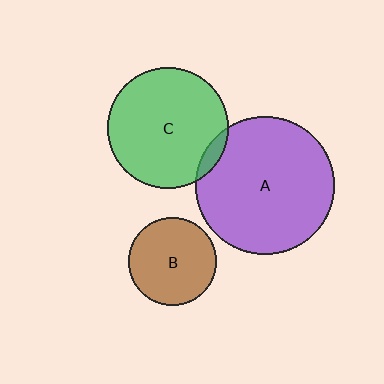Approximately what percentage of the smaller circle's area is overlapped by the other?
Approximately 5%.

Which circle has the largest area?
Circle A (purple).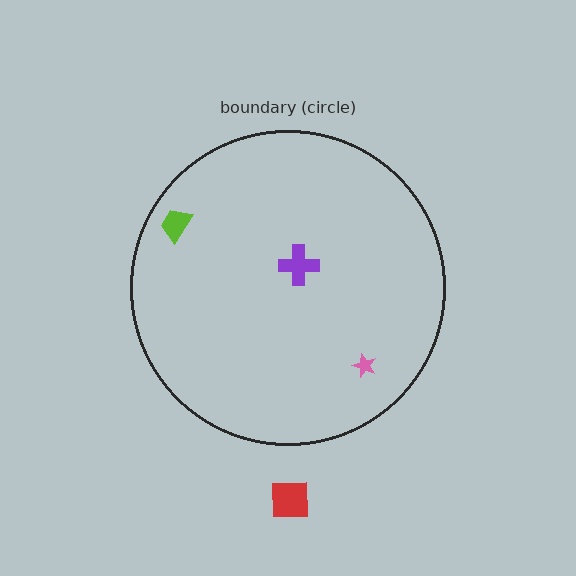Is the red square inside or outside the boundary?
Outside.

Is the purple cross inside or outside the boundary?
Inside.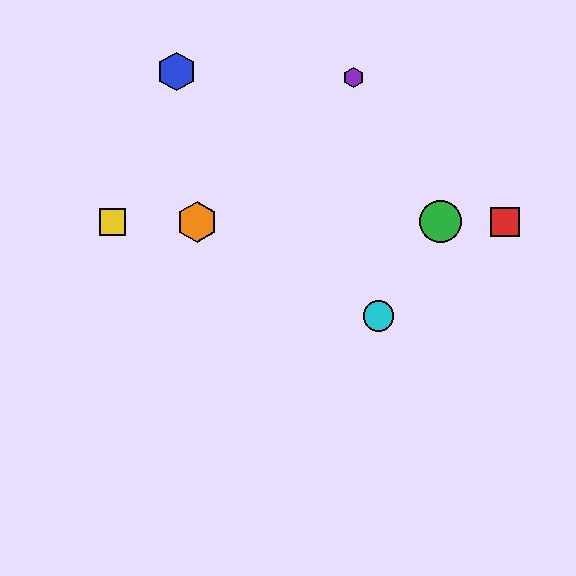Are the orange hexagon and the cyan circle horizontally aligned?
No, the orange hexagon is at y≈222 and the cyan circle is at y≈316.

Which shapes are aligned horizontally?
The red square, the green circle, the yellow square, the orange hexagon are aligned horizontally.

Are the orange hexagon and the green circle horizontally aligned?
Yes, both are at y≈222.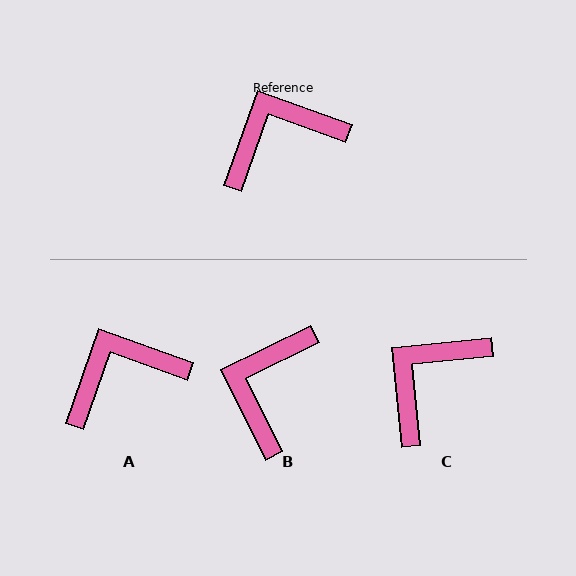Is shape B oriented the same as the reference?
No, it is off by about 46 degrees.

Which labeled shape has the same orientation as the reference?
A.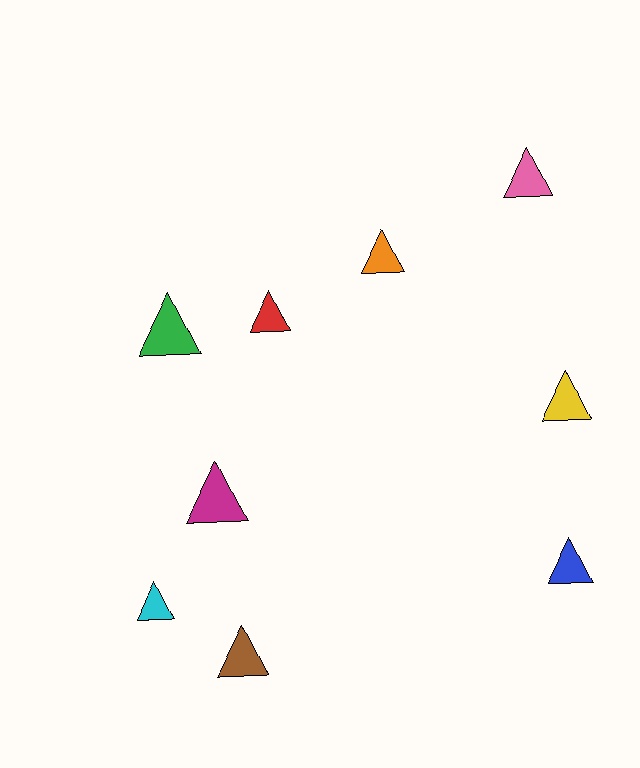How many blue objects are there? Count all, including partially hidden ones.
There is 1 blue object.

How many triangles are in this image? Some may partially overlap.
There are 9 triangles.